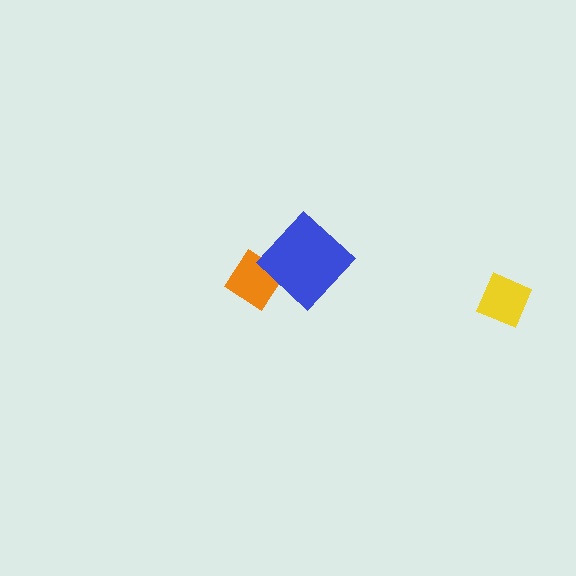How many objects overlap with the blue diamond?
1 object overlaps with the blue diamond.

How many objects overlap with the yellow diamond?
0 objects overlap with the yellow diamond.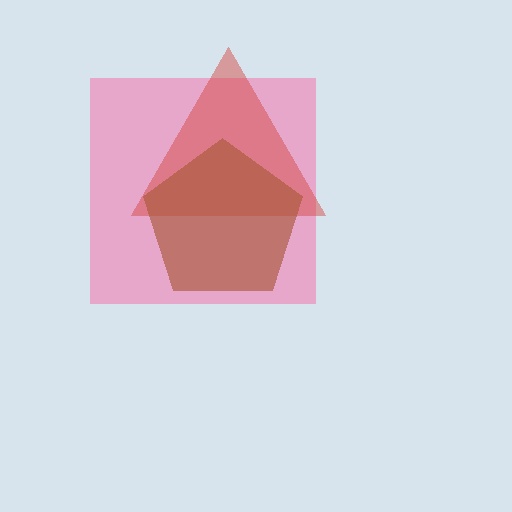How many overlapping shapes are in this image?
There are 3 overlapping shapes in the image.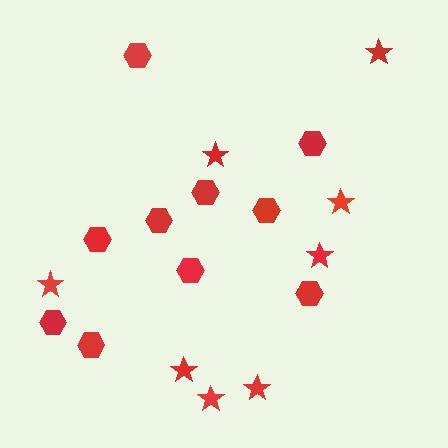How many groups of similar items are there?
There are 2 groups: one group of stars (8) and one group of hexagons (10).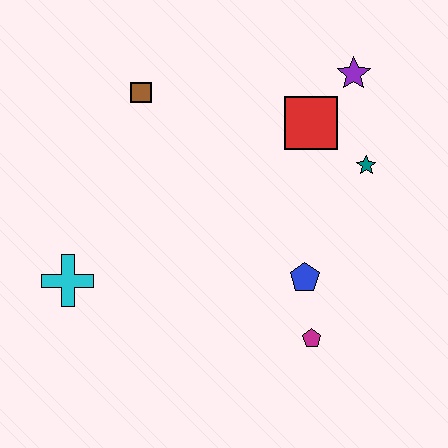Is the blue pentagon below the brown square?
Yes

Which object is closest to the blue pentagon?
The magenta pentagon is closest to the blue pentagon.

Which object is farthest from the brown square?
The magenta pentagon is farthest from the brown square.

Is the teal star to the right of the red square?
Yes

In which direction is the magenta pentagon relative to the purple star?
The magenta pentagon is below the purple star.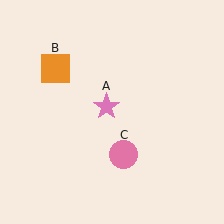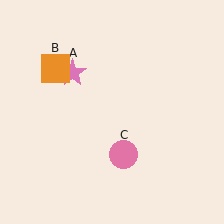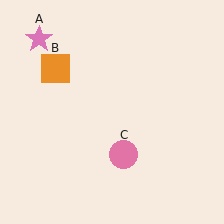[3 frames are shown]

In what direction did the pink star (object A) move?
The pink star (object A) moved up and to the left.